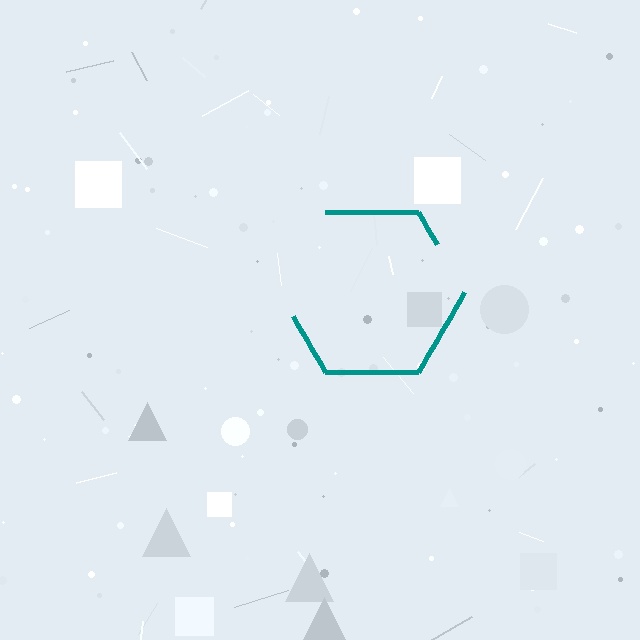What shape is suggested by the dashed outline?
The dashed outline suggests a hexagon.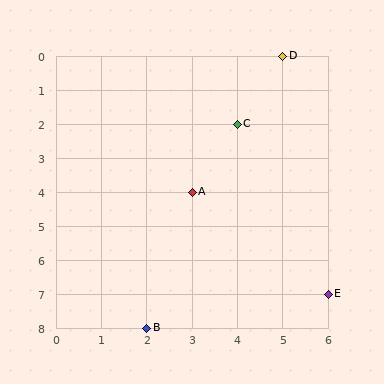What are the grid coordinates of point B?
Point B is at grid coordinates (2, 8).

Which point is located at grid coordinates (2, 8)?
Point B is at (2, 8).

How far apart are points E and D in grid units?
Points E and D are 1 column and 7 rows apart (about 7.1 grid units diagonally).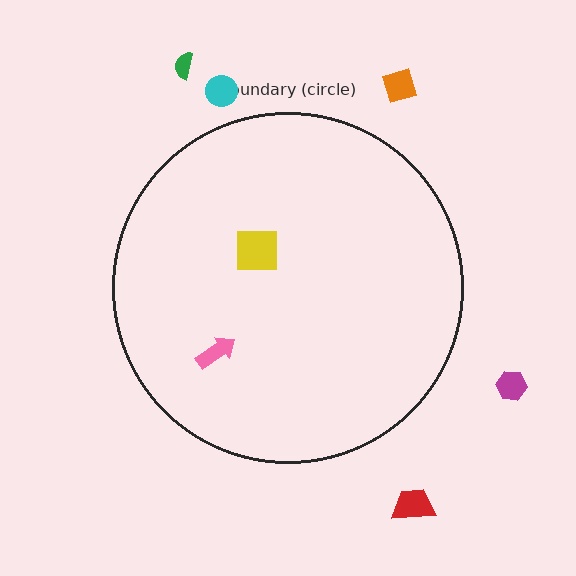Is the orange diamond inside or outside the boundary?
Outside.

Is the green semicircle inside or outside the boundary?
Outside.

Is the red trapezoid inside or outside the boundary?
Outside.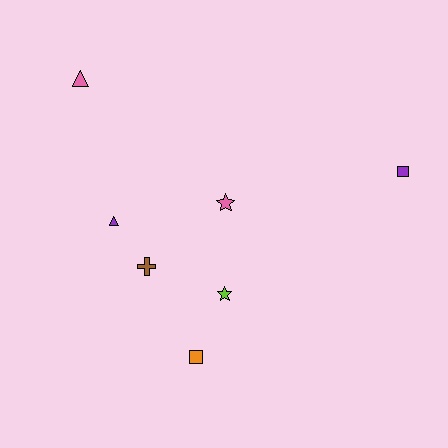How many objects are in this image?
There are 7 objects.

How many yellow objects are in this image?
There are no yellow objects.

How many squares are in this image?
There are 2 squares.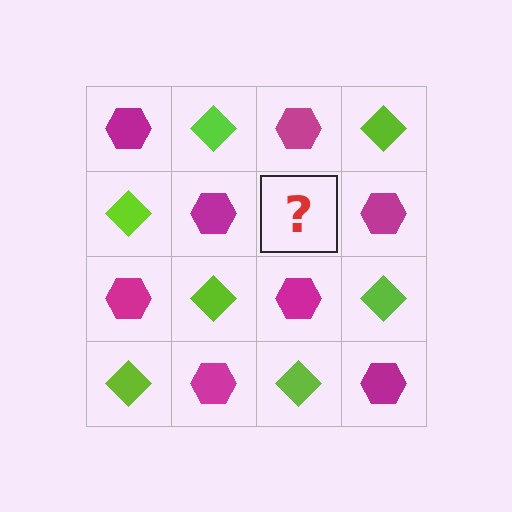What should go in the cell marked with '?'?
The missing cell should contain a lime diamond.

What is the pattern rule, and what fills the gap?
The rule is that it alternates magenta hexagon and lime diamond in a checkerboard pattern. The gap should be filled with a lime diamond.